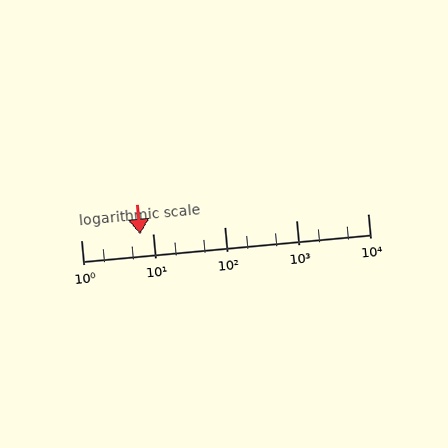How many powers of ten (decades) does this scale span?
The scale spans 4 decades, from 1 to 10000.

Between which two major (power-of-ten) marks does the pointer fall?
The pointer is between 1 and 10.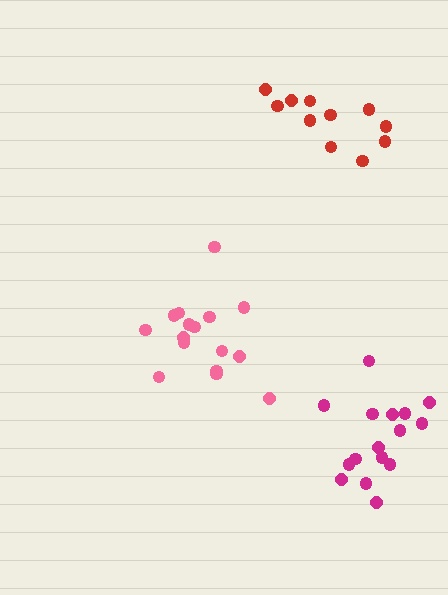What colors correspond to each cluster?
The clusters are colored: red, pink, magenta.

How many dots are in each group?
Group 1: 11 dots, Group 2: 16 dots, Group 3: 16 dots (43 total).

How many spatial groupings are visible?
There are 3 spatial groupings.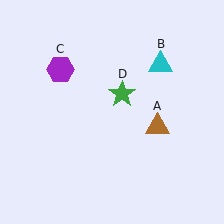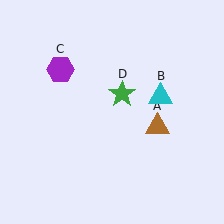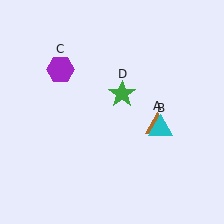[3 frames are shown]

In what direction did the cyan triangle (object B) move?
The cyan triangle (object B) moved down.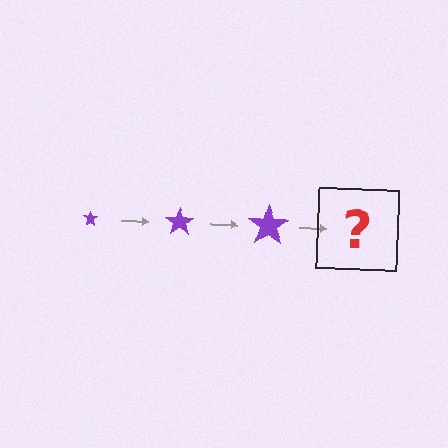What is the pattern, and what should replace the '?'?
The pattern is that the star gets progressively larger each step. The '?' should be a purple star, larger than the previous one.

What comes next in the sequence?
The next element should be a purple star, larger than the previous one.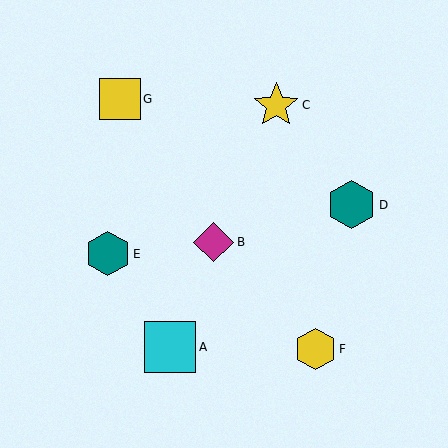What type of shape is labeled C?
Shape C is a yellow star.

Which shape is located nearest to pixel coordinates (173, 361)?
The cyan square (labeled A) at (170, 347) is nearest to that location.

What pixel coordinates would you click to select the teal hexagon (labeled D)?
Click at (352, 205) to select the teal hexagon D.